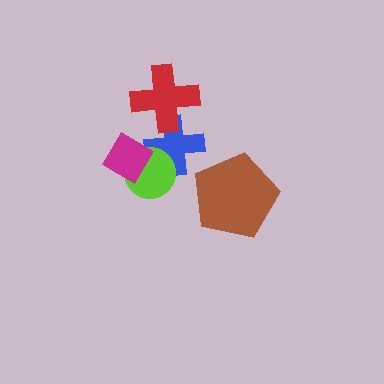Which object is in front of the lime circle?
The magenta diamond is in front of the lime circle.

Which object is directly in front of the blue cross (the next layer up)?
The lime circle is directly in front of the blue cross.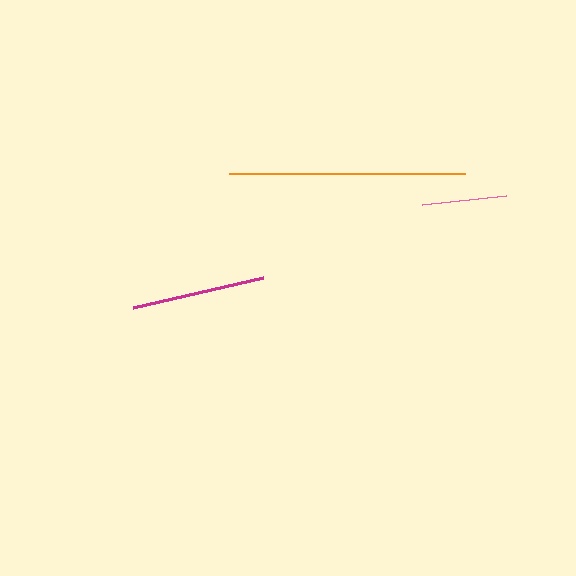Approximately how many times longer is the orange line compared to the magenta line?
The orange line is approximately 1.8 times the length of the magenta line.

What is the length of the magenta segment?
The magenta segment is approximately 134 pixels long.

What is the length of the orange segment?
The orange segment is approximately 236 pixels long.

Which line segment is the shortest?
The pink line is the shortest at approximately 84 pixels.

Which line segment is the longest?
The orange line is the longest at approximately 236 pixels.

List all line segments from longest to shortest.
From longest to shortest: orange, magenta, pink.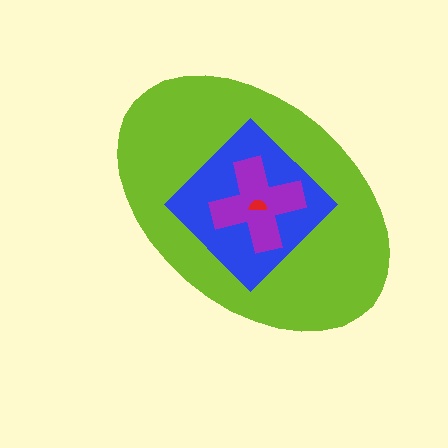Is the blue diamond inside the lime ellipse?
Yes.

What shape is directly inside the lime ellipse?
The blue diamond.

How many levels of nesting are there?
4.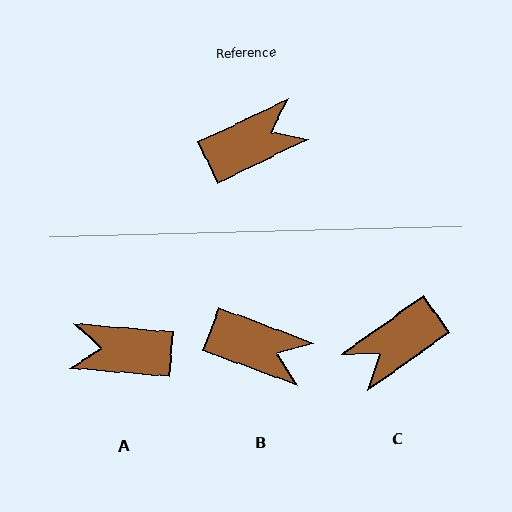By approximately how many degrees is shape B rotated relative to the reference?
Approximately 46 degrees clockwise.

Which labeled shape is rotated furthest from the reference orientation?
C, about 170 degrees away.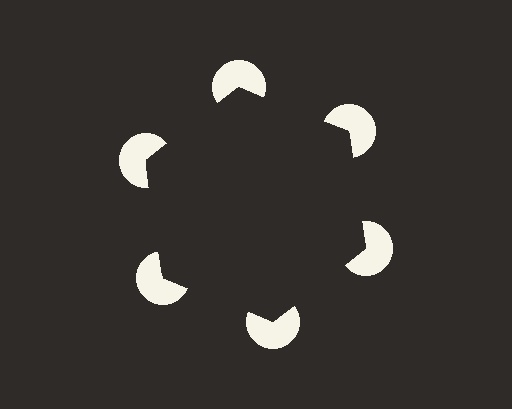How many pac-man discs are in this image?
There are 6 — one at each vertex of the illusory hexagon.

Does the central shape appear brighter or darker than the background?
It typically appears slightly darker than the background, even though no actual brightness change is drawn.